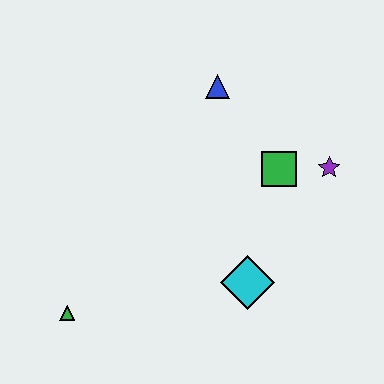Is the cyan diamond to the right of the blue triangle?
Yes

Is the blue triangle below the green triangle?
No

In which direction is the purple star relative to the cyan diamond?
The purple star is above the cyan diamond.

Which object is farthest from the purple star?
The green triangle is farthest from the purple star.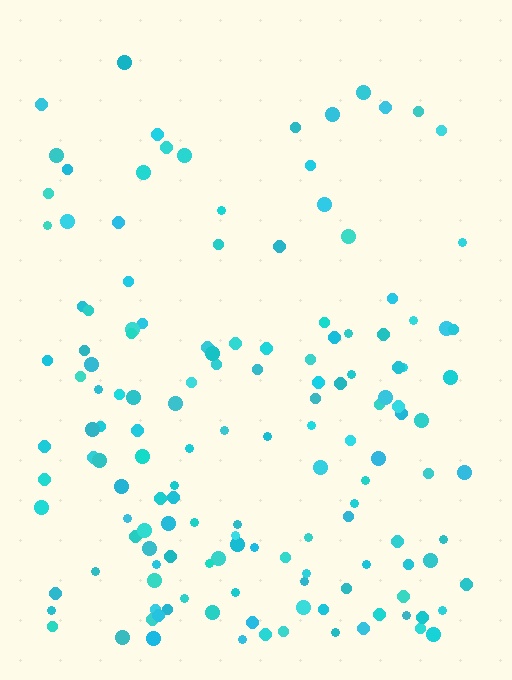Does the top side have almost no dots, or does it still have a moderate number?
Still a moderate number, just noticeably fewer than the bottom.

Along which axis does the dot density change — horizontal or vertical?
Vertical.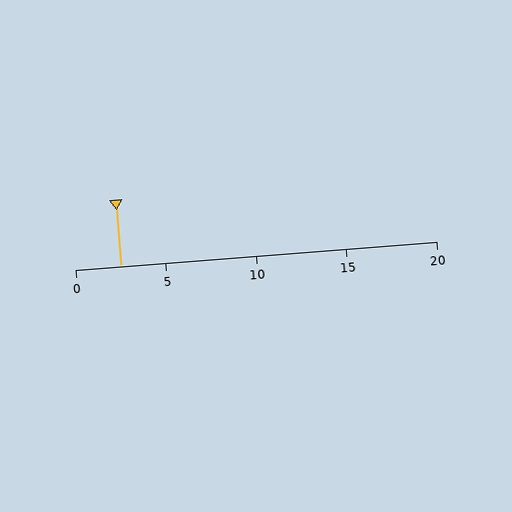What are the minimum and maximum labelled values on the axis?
The axis runs from 0 to 20.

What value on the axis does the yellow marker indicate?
The marker indicates approximately 2.5.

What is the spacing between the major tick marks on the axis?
The major ticks are spaced 5 apart.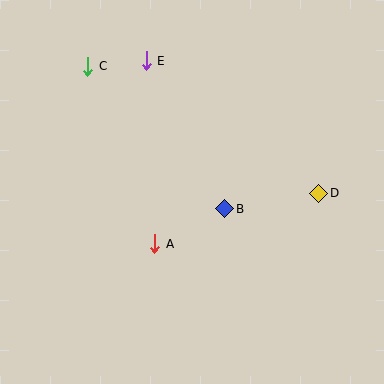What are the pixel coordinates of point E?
Point E is at (146, 61).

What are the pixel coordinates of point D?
Point D is at (319, 193).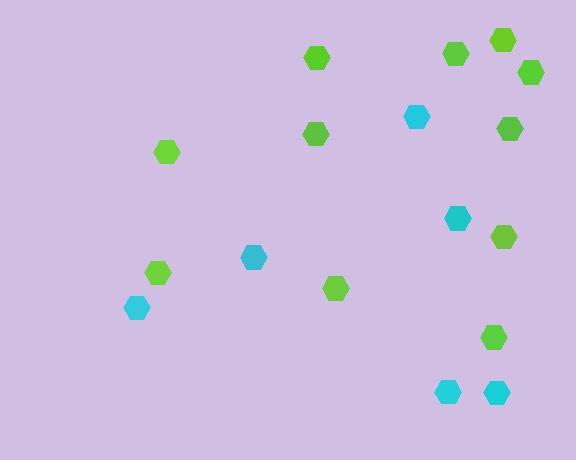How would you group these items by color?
There are 2 groups: one group of cyan hexagons (6) and one group of lime hexagons (11).